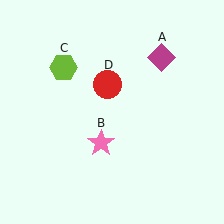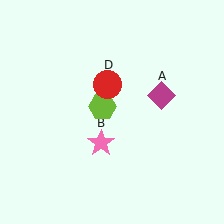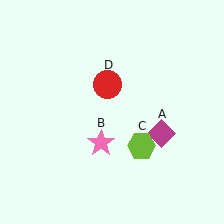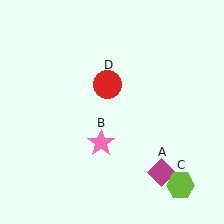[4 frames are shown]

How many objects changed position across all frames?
2 objects changed position: magenta diamond (object A), lime hexagon (object C).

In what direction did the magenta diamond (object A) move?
The magenta diamond (object A) moved down.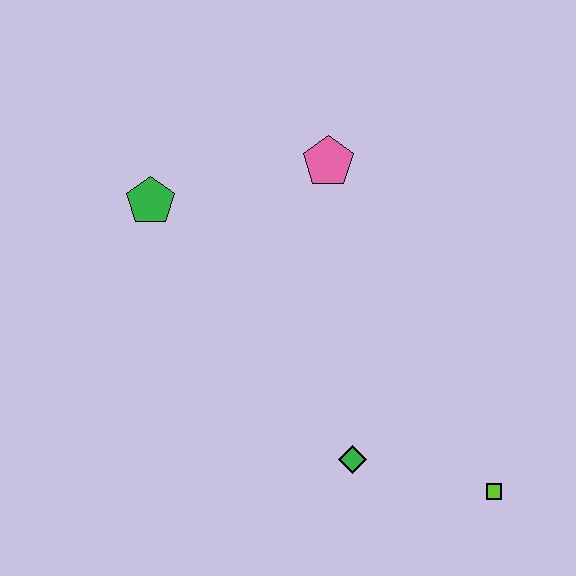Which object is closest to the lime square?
The green diamond is closest to the lime square.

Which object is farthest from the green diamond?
The green pentagon is farthest from the green diamond.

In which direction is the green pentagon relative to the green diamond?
The green pentagon is above the green diamond.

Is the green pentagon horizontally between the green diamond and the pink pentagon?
No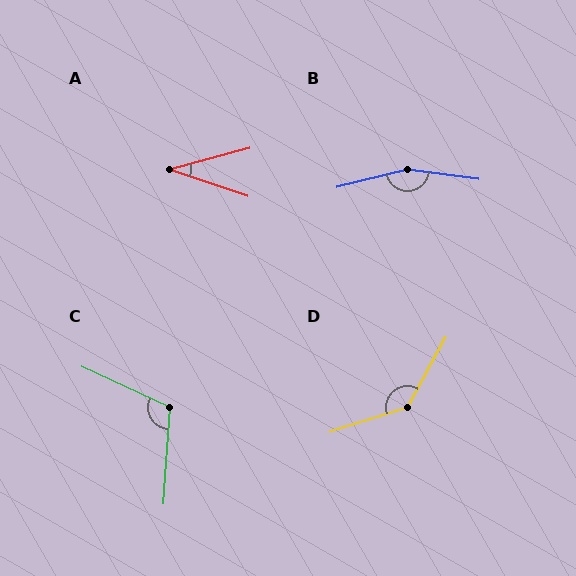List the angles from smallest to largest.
A (33°), C (111°), D (136°), B (158°).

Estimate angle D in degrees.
Approximately 136 degrees.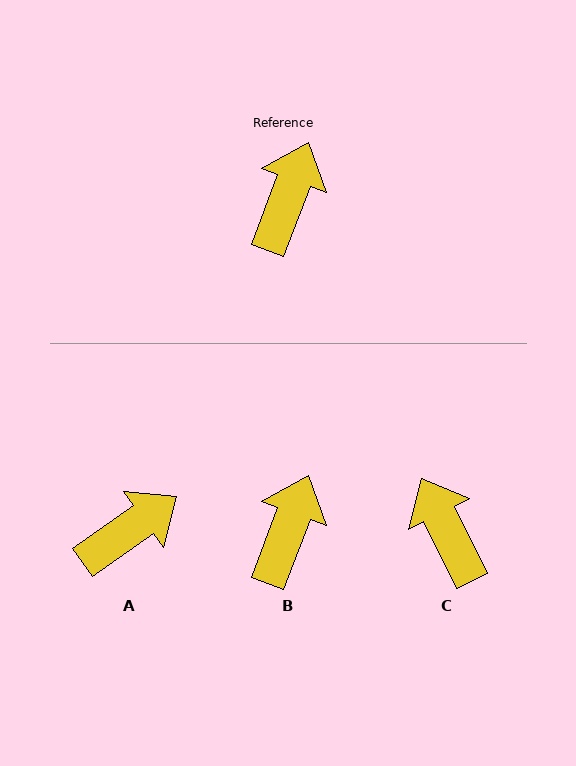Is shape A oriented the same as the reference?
No, it is off by about 34 degrees.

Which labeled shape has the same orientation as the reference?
B.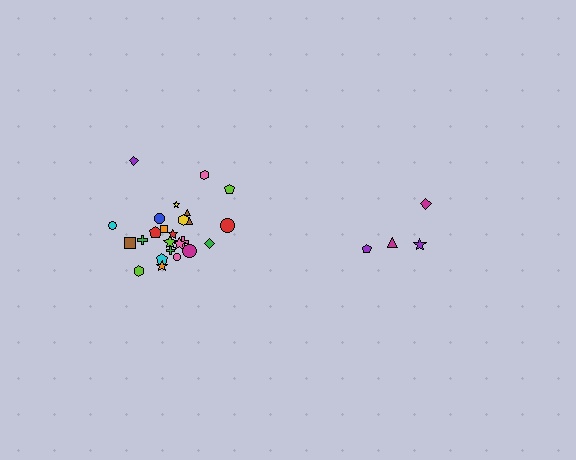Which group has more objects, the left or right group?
The left group.